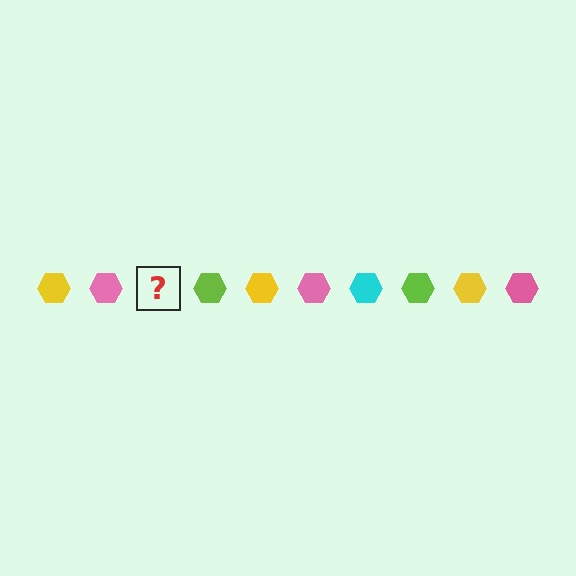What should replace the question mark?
The question mark should be replaced with a cyan hexagon.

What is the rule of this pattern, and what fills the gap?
The rule is that the pattern cycles through yellow, pink, cyan, lime hexagons. The gap should be filled with a cyan hexagon.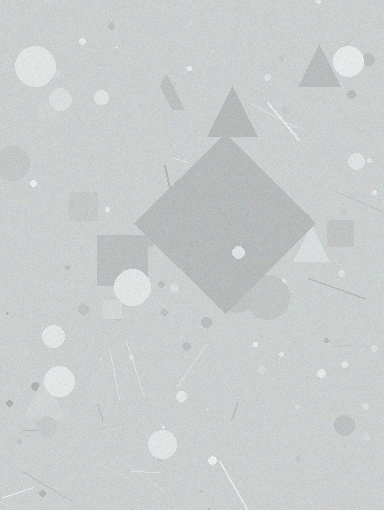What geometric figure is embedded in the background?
A diamond is embedded in the background.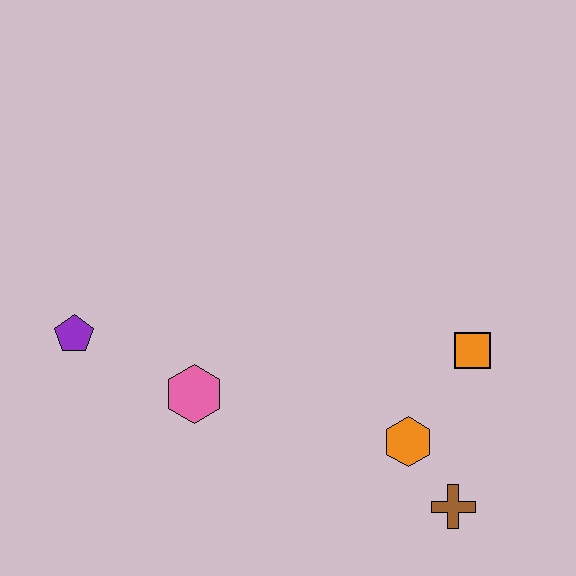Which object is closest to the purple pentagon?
The pink hexagon is closest to the purple pentagon.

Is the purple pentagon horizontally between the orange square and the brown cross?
No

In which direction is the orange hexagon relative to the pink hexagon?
The orange hexagon is to the right of the pink hexagon.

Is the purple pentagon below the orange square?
No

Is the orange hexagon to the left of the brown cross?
Yes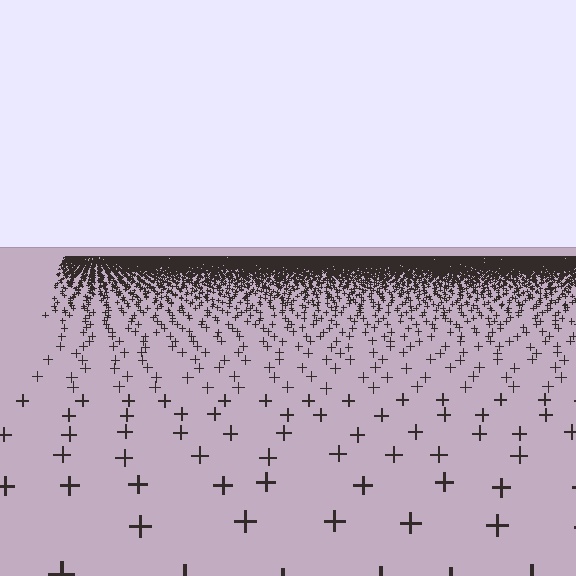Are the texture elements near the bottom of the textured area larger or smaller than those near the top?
Larger. Near the bottom, elements are closer to the viewer and appear at a bigger on-screen size.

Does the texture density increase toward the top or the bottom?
Density increases toward the top.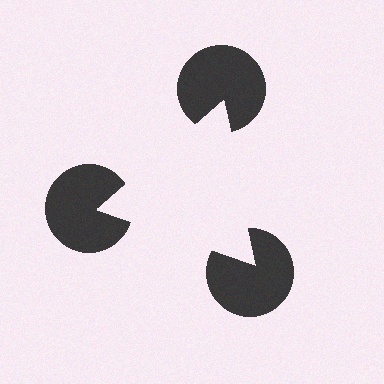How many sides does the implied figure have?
3 sides.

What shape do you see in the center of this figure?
An illusory triangle — its edges are inferred from the aligned wedge cuts in the pac-man discs, not physically drawn.